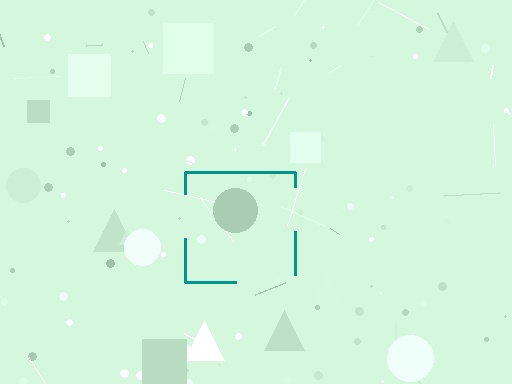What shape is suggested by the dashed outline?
The dashed outline suggests a square.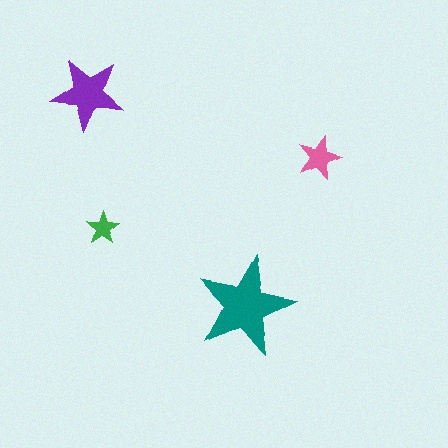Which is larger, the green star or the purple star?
The purple one.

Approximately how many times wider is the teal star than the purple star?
About 1.5 times wider.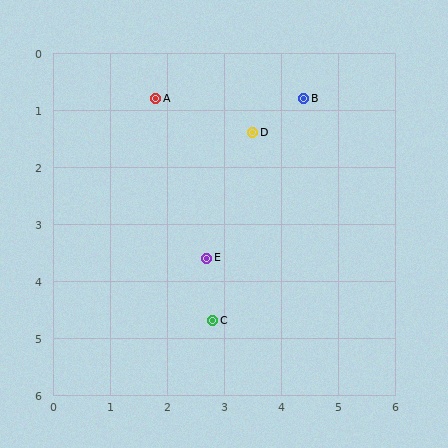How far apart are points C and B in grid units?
Points C and B are about 4.2 grid units apart.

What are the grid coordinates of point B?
Point B is at approximately (4.4, 0.8).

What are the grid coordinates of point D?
Point D is at approximately (3.5, 1.4).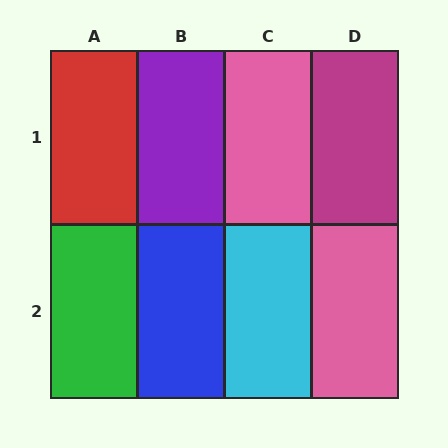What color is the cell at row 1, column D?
Magenta.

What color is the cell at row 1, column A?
Red.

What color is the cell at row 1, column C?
Pink.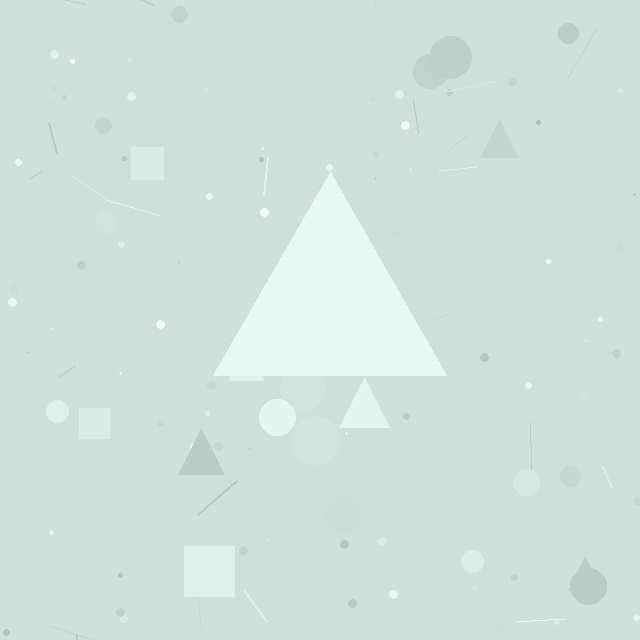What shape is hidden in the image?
A triangle is hidden in the image.